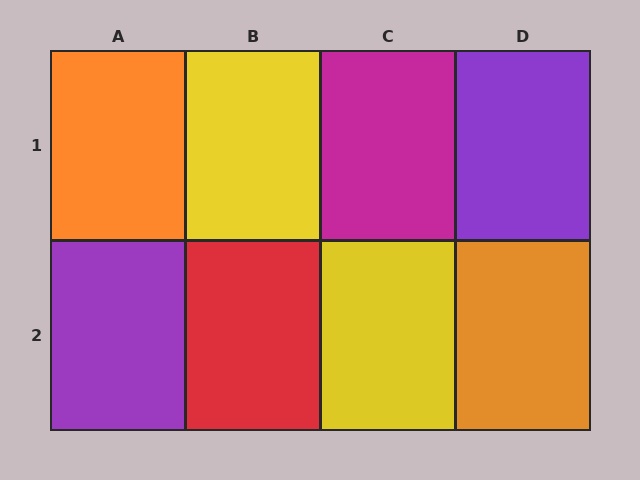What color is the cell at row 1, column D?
Purple.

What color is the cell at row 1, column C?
Magenta.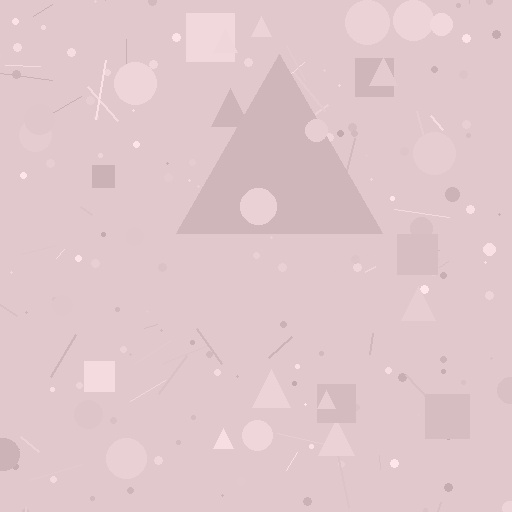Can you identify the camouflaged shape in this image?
The camouflaged shape is a triangle.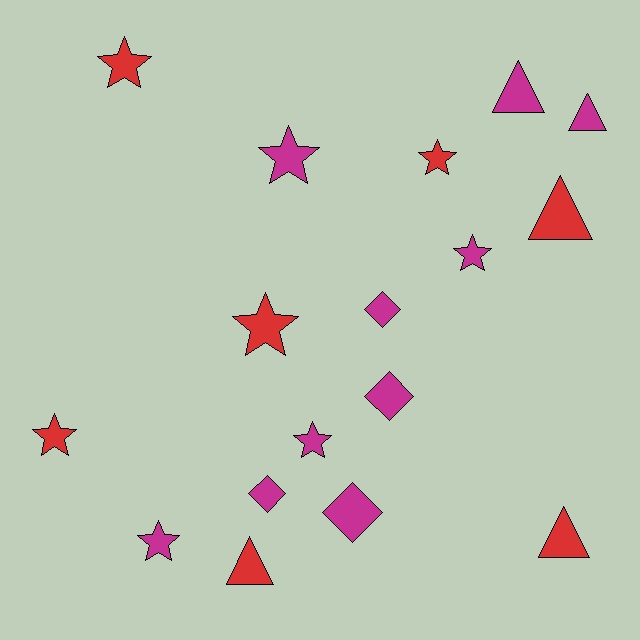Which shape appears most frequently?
Star, with 8 objects.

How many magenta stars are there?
There are 4 magenta stars.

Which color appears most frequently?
Magenta, with 10 objects.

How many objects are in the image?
There are 17 objects.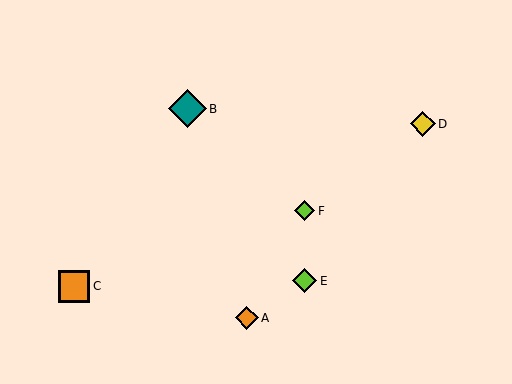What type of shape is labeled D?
Shape D is a yellow diamond.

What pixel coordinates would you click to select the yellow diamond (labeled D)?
Click at (423, 124) to select the yellow diamond D.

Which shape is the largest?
The teal diamond (labeled B) is the largest.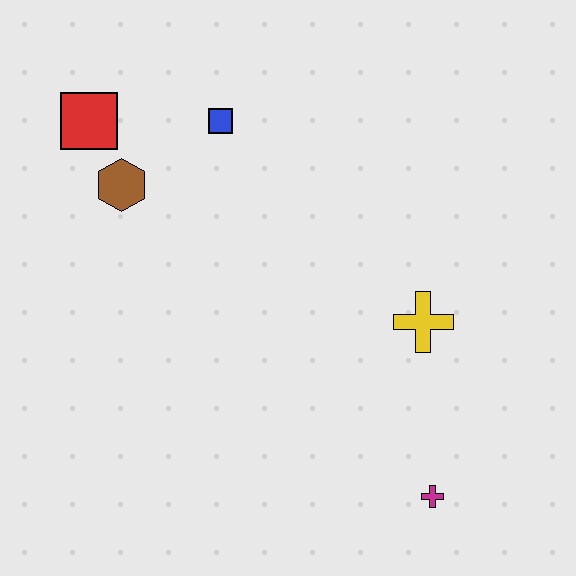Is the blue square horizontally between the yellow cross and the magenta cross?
No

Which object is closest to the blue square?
The brown hexagon is closest to the blue square.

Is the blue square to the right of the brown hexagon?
Yes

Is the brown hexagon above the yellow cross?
Yes